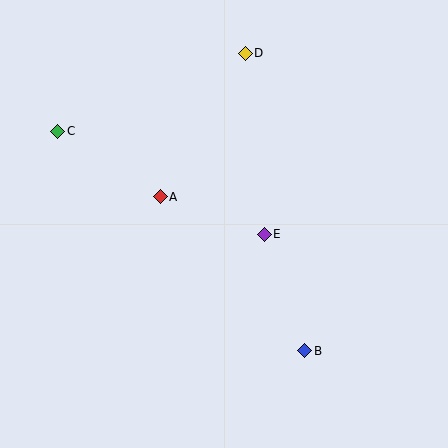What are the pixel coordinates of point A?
Point A is at (160, 197).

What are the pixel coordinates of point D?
Point D is at (245, 53).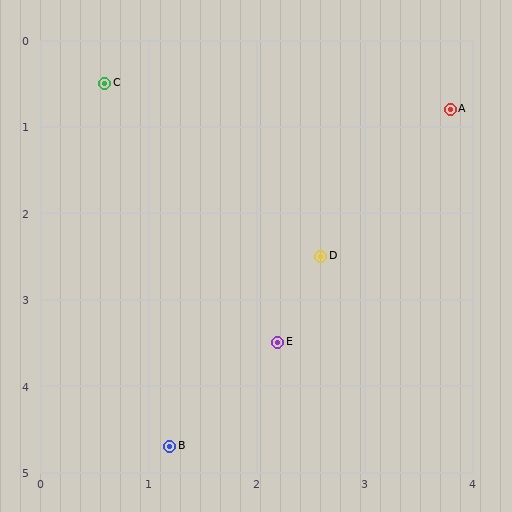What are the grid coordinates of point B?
Point B is at approximately (1.2, 4.7).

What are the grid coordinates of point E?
Point E is at approximately (2.2, 3.5).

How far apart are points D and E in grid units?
Points D and E are about 1.1 grid units apart.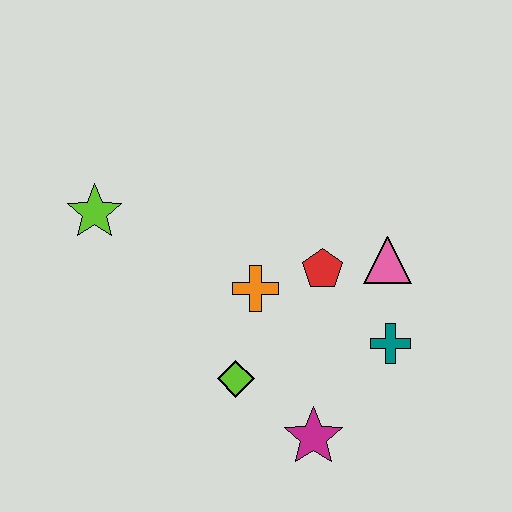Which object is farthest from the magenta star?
The lime star is farthest from the magenta star.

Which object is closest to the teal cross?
The pink triangle is closest to the teal cross.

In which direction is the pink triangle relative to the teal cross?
The pink triangle is above the teal cross.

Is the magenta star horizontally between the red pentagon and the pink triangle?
No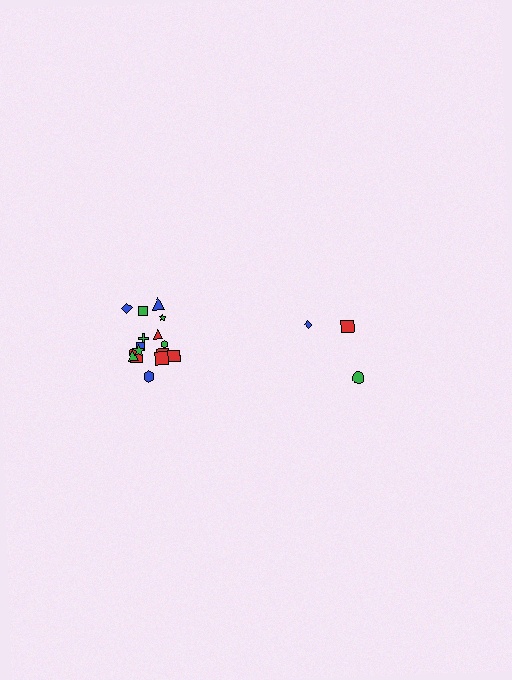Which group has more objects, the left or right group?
The left group.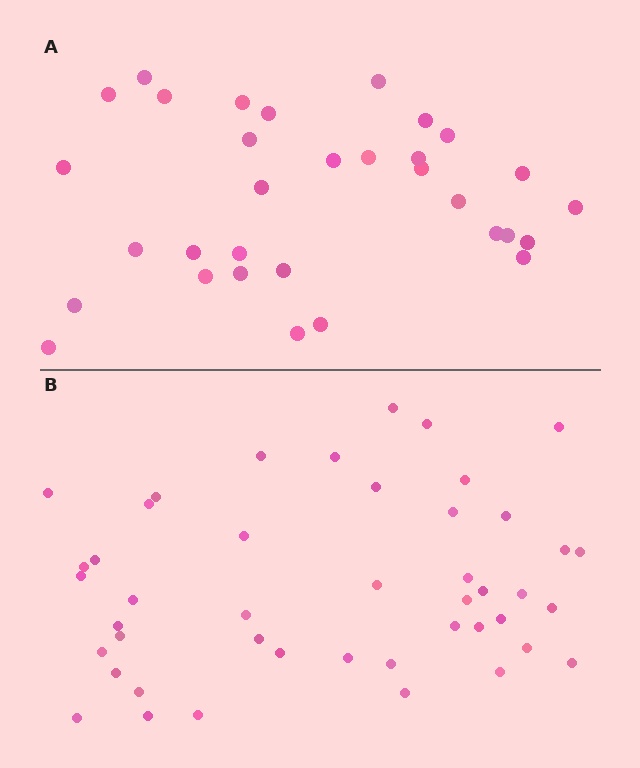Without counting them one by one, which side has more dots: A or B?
Region B (the bottom region) has more dots.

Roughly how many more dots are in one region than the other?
Region B has approximately 15 more dots than region A.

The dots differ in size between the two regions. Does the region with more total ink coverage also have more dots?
No. Region A has more total ink coverage because its dots are larger, but region B actually contains more individual dots. Total area can be misleading — the number of items is what matters here.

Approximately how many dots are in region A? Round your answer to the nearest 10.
About 30 dots. (The exact count is 32, which rounds to 30.)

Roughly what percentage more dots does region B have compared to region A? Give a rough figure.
About 40% more.